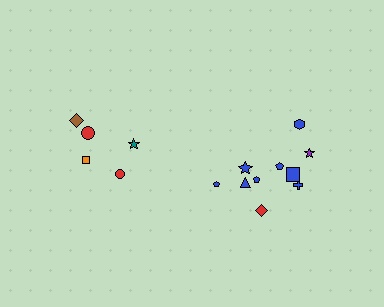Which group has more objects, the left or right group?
The right group.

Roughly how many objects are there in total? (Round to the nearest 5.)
Roughly 15 objects in total.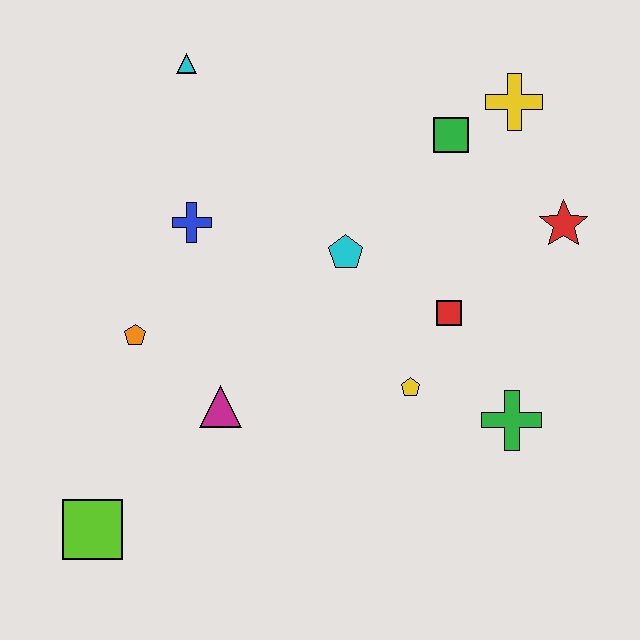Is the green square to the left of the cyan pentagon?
No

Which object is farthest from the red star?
The lime square is farthest from the red star.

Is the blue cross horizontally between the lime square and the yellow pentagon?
Yes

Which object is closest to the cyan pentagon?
The red square is closest to the cyan pentagon.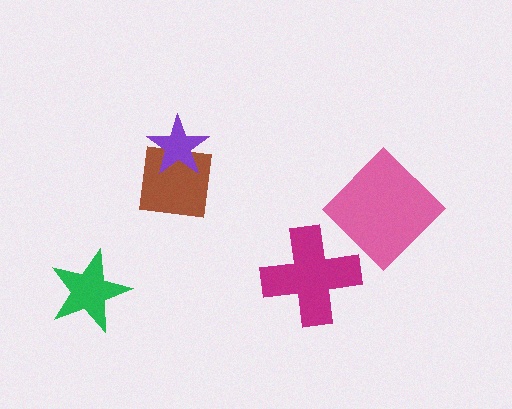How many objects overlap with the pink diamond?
0 objects overlap with the pink diamond.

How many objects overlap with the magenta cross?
0 objects overlap with the magenta cross.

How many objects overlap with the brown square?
1 object overlaps with the brown square.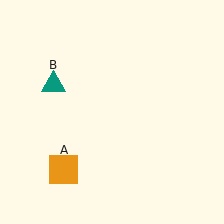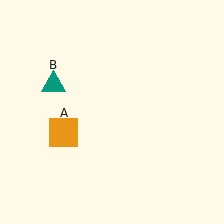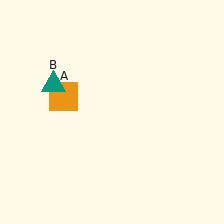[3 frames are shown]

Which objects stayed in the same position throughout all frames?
Teal triangle (object B) remained stationary.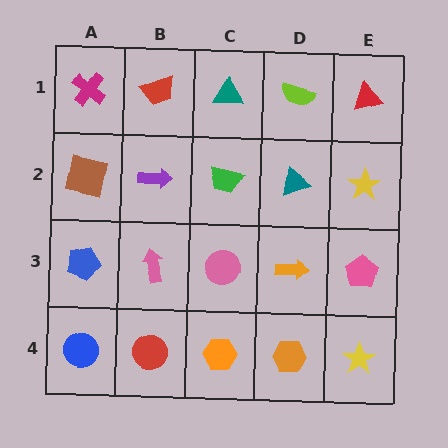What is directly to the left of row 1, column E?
A lime semicircle.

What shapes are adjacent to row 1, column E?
A yellow star (row 2, column E), a lime semicircle (row 1, column D).